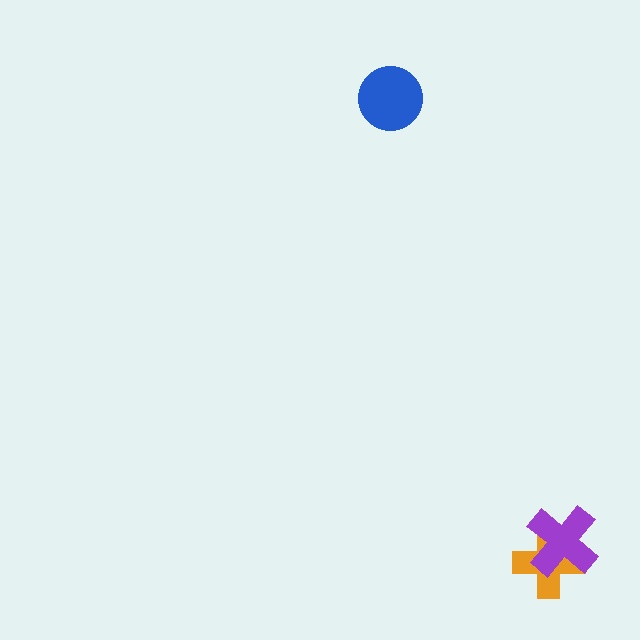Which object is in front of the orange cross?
The purple cross is in front of the orange cross.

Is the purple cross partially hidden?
No, no other shape covers it.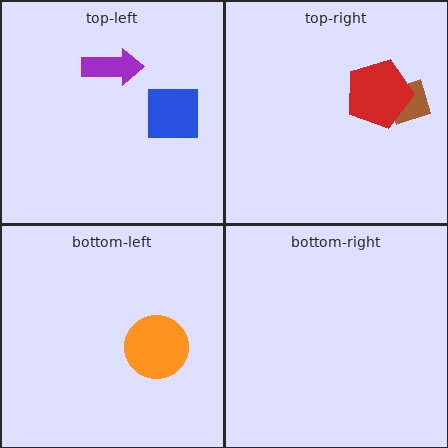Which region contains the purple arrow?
The top-left region.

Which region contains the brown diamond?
The top-right region.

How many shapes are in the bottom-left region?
1.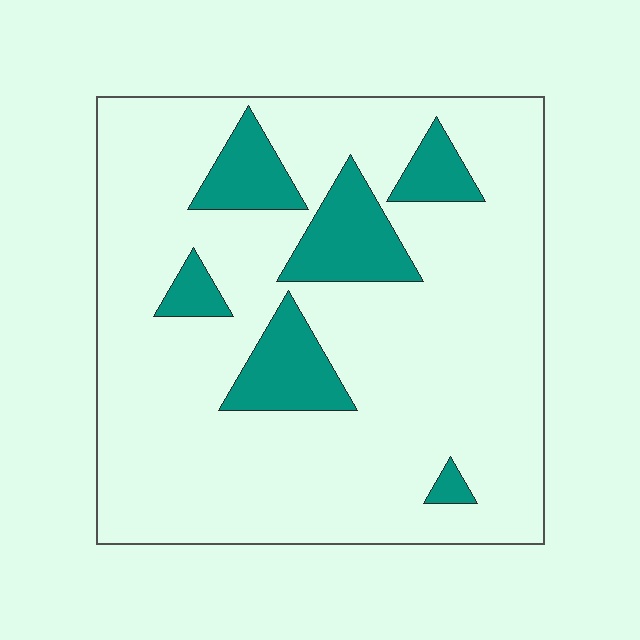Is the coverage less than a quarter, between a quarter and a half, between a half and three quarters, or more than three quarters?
Less than a quarter.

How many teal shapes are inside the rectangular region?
6.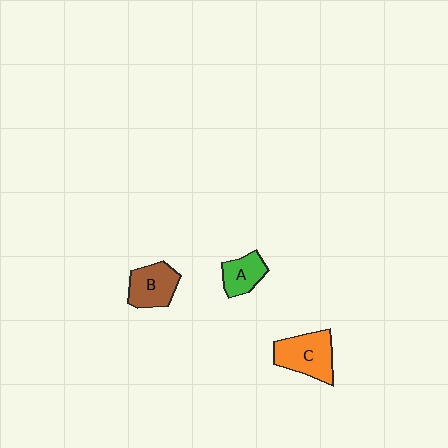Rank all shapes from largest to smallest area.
From largest to smallest: C (orange), B (brown), A (green).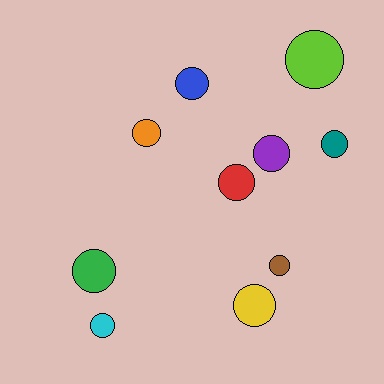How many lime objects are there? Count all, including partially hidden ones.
There is 1 lime object.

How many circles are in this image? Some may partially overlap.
There are 10 circles.